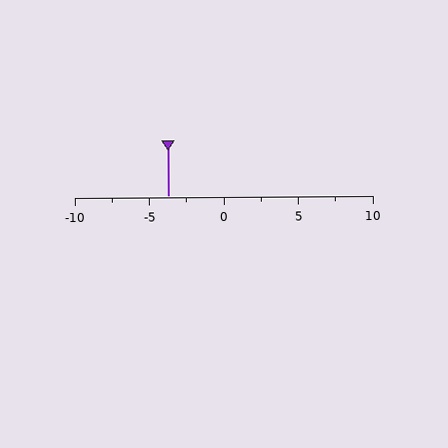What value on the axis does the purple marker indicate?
The marker indicates approximately -3.8.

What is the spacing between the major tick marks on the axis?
The major ticks are spaced 5 apart.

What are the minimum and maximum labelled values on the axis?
The axis runs from -10 to 10.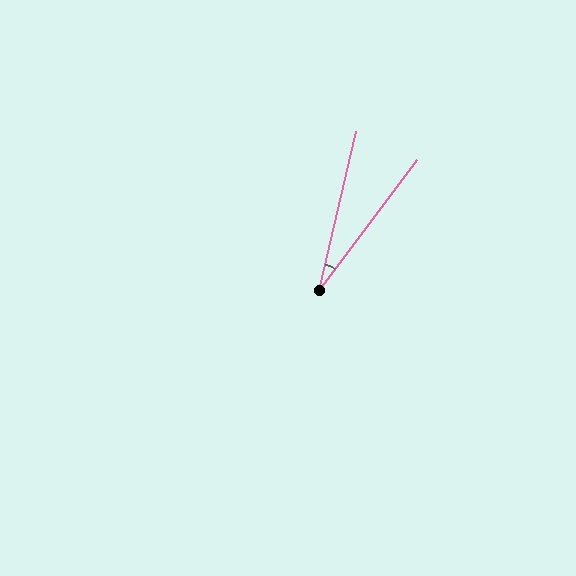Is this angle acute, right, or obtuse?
It is acute.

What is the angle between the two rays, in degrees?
Approximately 24 degrees.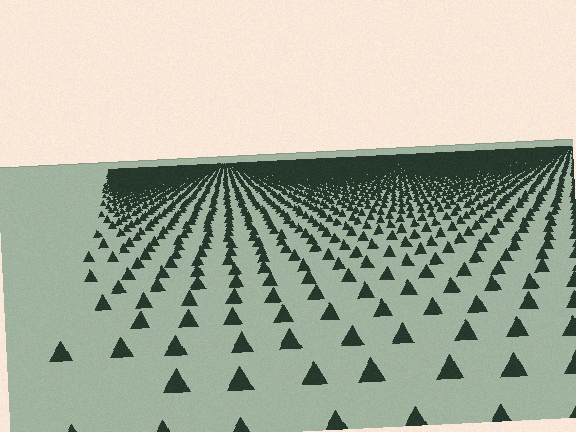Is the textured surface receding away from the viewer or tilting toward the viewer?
The surface is receding away from the viewer. Texture elements get smaller and denser toward the top.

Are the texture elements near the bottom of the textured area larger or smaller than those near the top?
Larger. Near the bottom, elements are closer to the viewer and appear at a bigger on-screen size.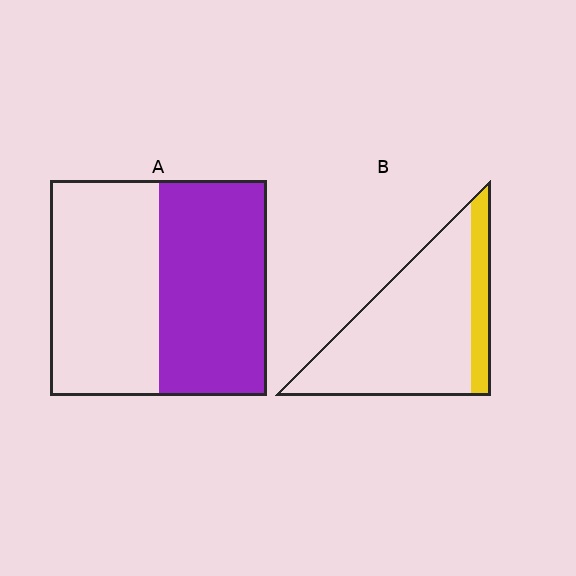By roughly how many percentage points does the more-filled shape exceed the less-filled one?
By roughly 30 percentage points (A over B).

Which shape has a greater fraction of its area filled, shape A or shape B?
Shape A.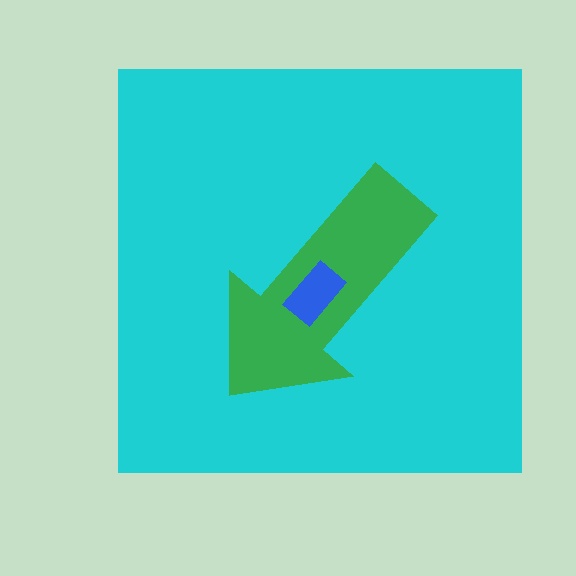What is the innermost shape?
The blue rectangle.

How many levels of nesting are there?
3.